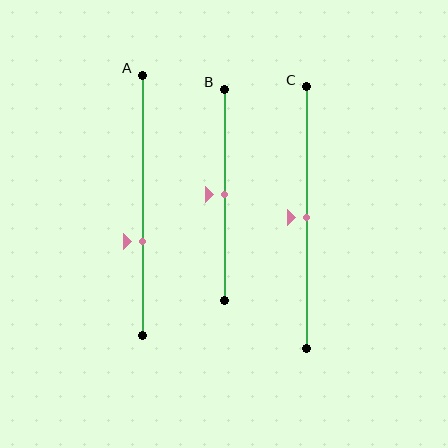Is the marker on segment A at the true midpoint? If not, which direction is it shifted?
No, the marker on segment A is shifted downward by about 14% of the segment length.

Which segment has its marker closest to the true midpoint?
Segment B has its marker closest to the true midpoint.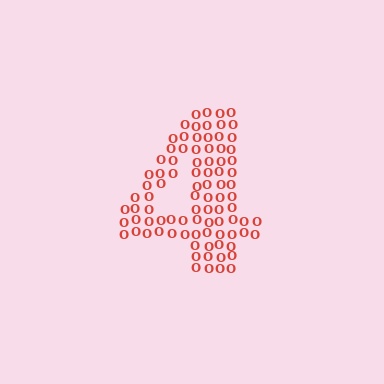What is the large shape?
The large shape is the digit 4.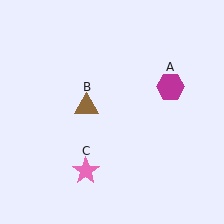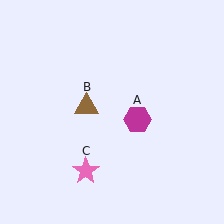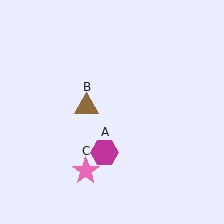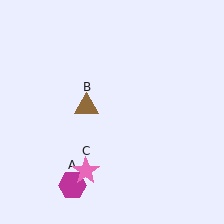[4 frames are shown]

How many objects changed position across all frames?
1 object changed position: magenta hexagon (object A).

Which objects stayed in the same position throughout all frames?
Brown triangle (object B) and pink star (object C) remained stationary.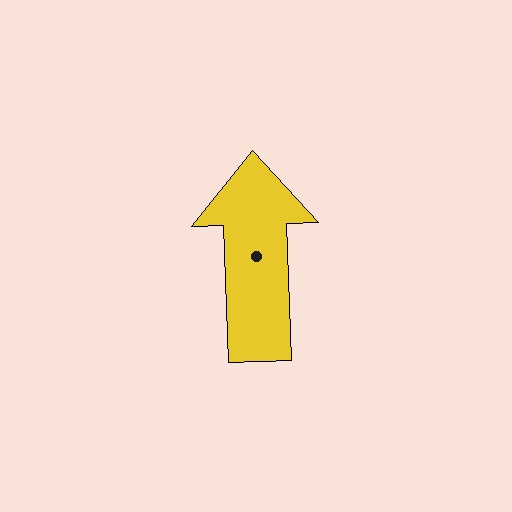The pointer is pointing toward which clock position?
Roughly 12 o'clock.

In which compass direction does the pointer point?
North.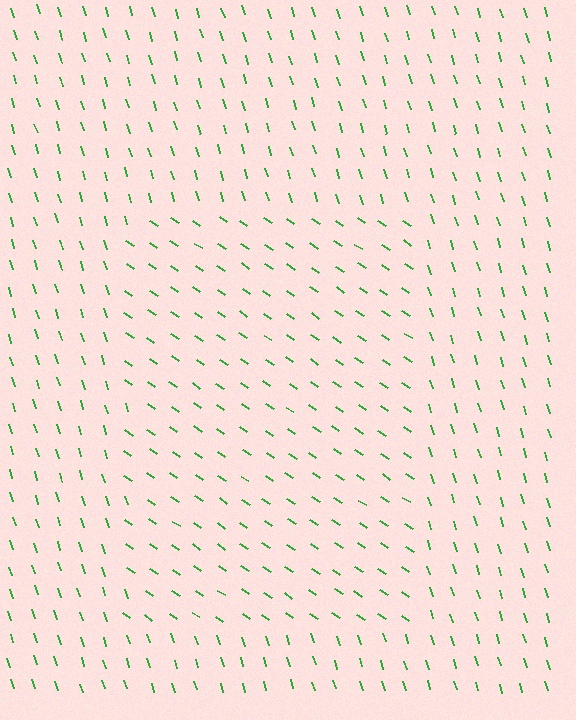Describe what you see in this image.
The image is filled with small green line segments. A rectangle region in the image has lines oriented differently from the surrounding lines, creating a visible texture boundary.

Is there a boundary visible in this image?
Yes, there is a texture boundary formed by a change in line orientation.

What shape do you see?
I see a rectangle.